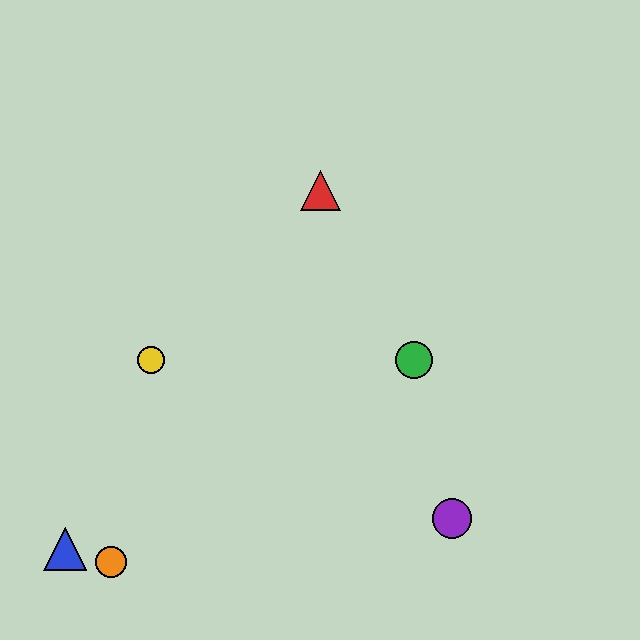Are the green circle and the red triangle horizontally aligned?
No, the green circle is at y≈360 and the red triangle is at y≈191.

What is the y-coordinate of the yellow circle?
The yellow circle is at y≈360.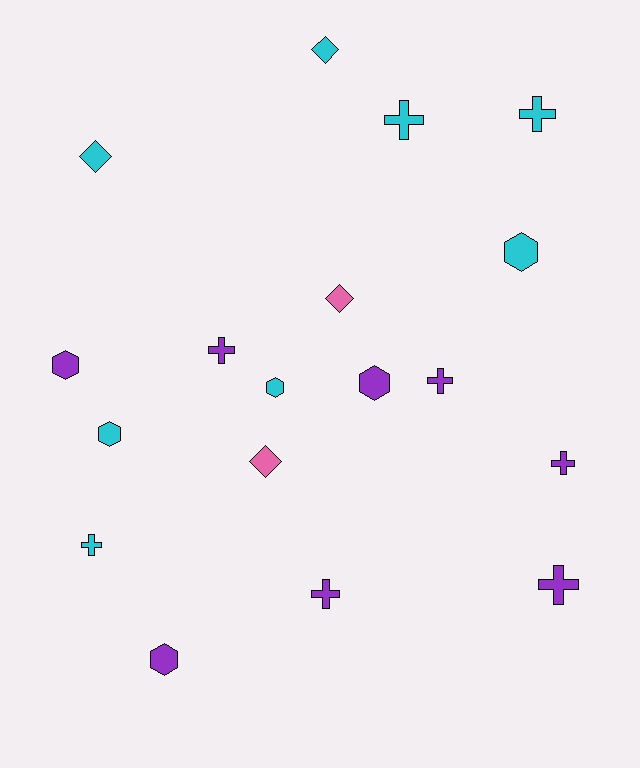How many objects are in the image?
There are 18 objects.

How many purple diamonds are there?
There are no purple diamonds.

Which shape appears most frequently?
Cross, with 8 objects.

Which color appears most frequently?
Purple, with 8 objects.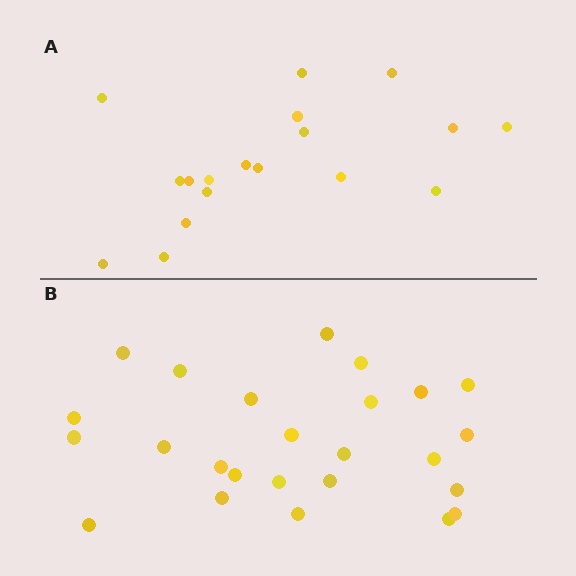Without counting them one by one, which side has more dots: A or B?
Region B (the bottom region) has more dots.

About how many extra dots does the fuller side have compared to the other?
Region B has roughly 8 or so more dots than region A.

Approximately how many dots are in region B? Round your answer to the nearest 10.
About 20 dots. (The exact count is 25, which rounds to 20.)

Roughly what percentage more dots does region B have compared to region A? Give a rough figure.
About 40% more.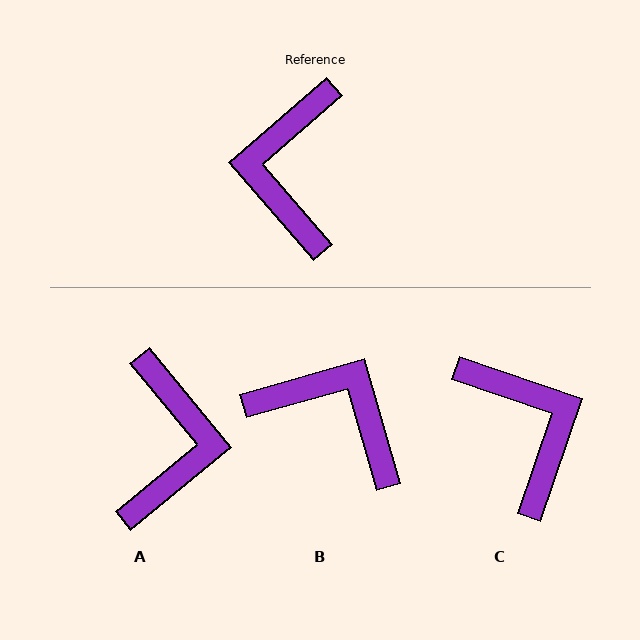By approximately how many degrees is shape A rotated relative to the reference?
Approximately 178 degrees counter-clockwise.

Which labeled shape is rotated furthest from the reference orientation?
A, about 178 degrees away.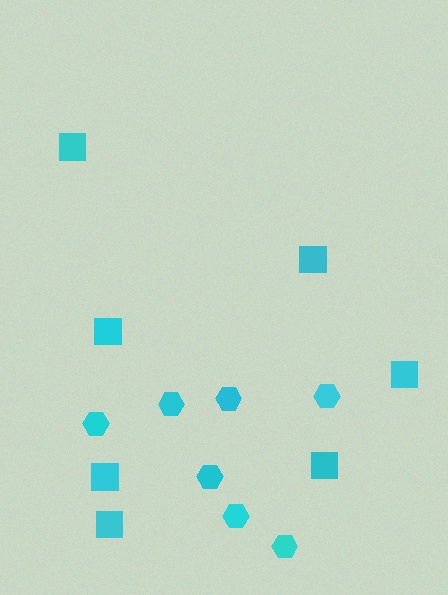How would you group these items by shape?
There are 2 groups: one group of hexagons (7) and one group of squares (7).